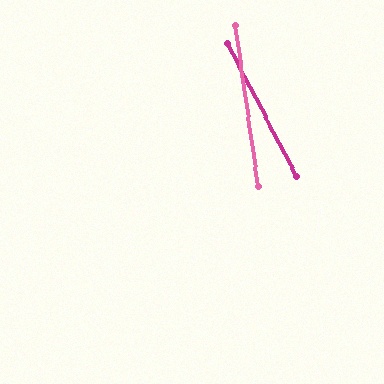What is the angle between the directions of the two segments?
Approximately 19 degrees.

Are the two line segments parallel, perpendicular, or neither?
Neither parallel nor perpendicular — they differ by about 19°.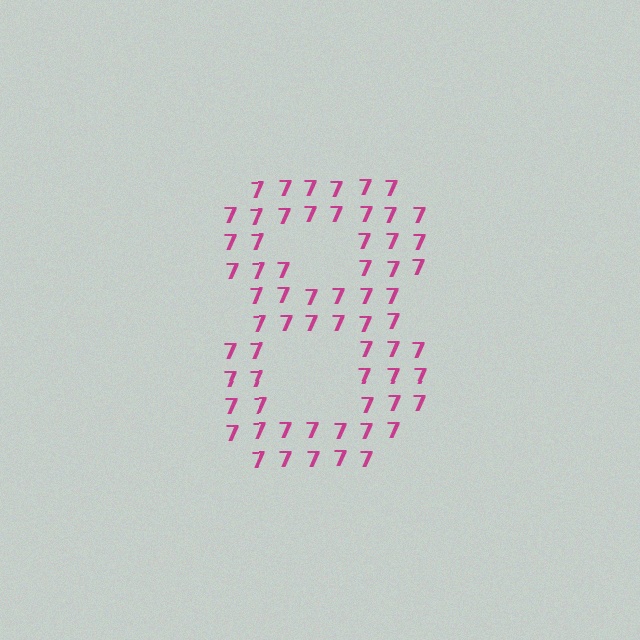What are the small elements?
The small elements are digit 7's.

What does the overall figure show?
The overall figure shows the digit 8.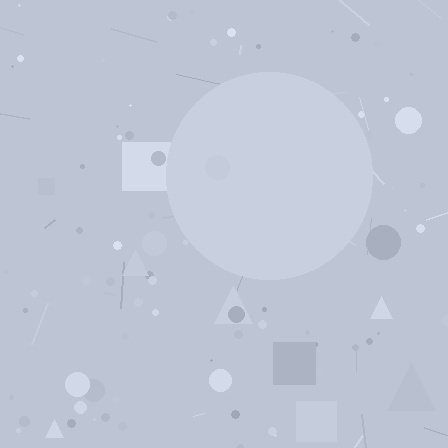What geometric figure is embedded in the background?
A circle is embedded in the background.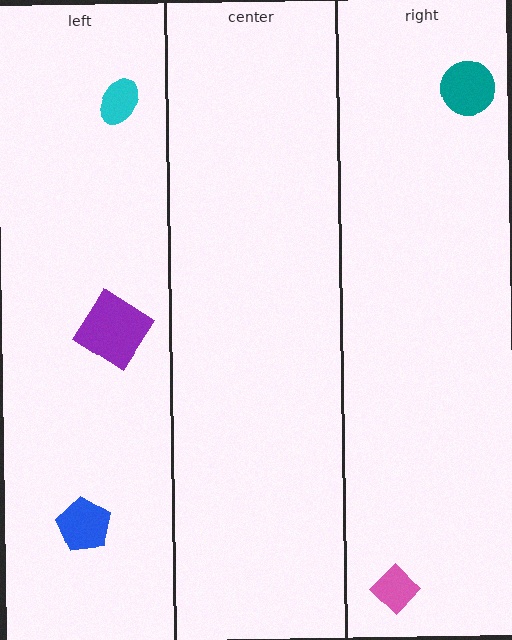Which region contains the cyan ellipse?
The left region.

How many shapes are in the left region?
3.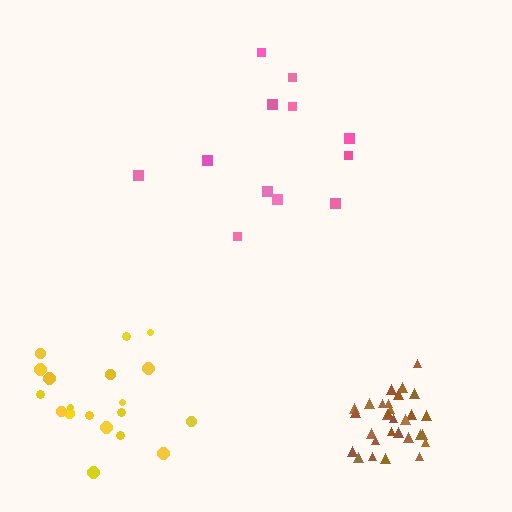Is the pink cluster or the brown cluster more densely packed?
Brown.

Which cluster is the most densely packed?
Brown.